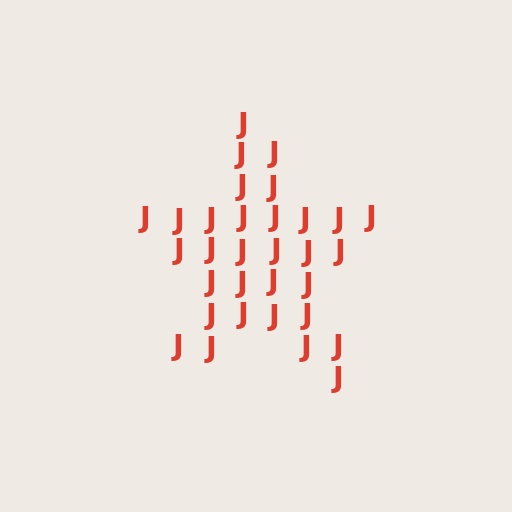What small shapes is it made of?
It is made of small letter J's.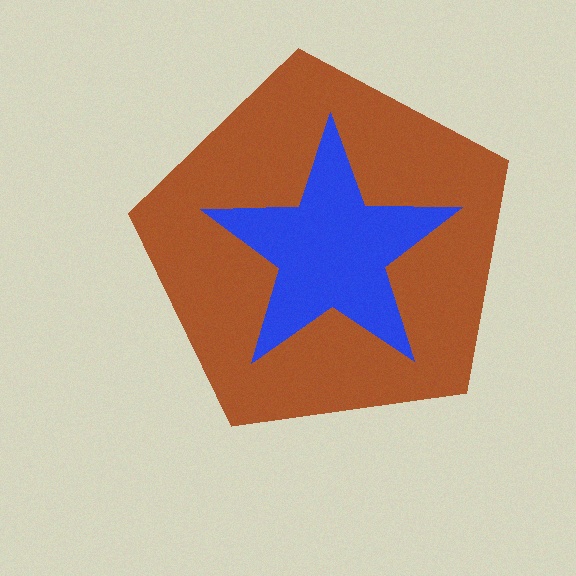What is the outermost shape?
The brown pentagon.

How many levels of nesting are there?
2.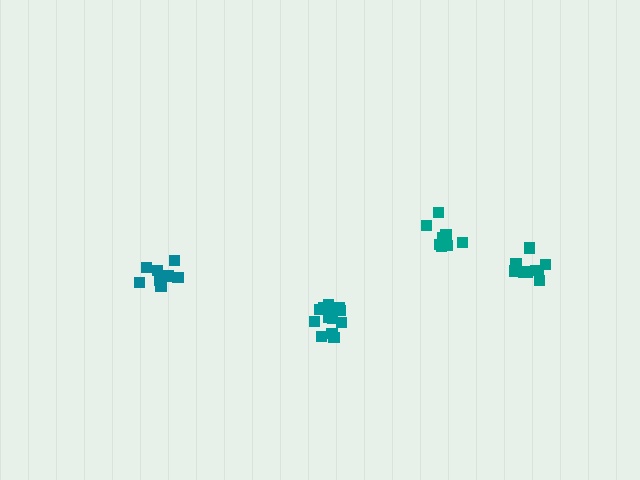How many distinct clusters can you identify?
There are 4 distinct clusters.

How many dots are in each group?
Group 1: 8 dots, Group 2: 9 dots, Group 3: 9 dots, Group 4: 13 dots (39 total).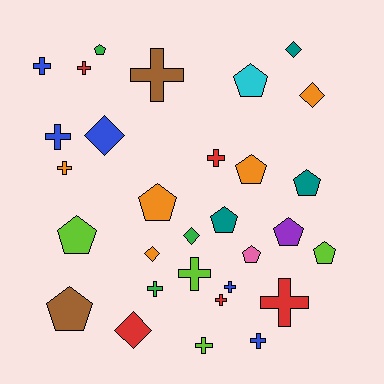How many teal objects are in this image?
There are 3 teal objects.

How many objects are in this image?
There are 30 objects.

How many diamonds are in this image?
There are 6 diamonds.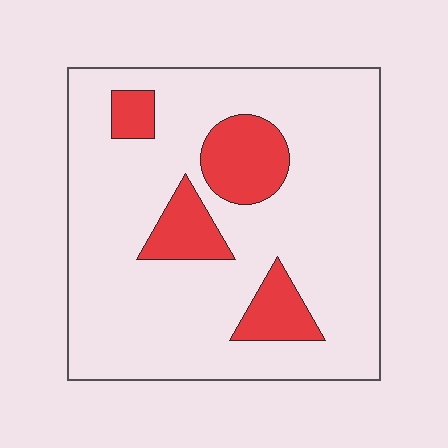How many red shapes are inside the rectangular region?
4.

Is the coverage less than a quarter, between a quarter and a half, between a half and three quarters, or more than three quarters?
Less than a quarter.